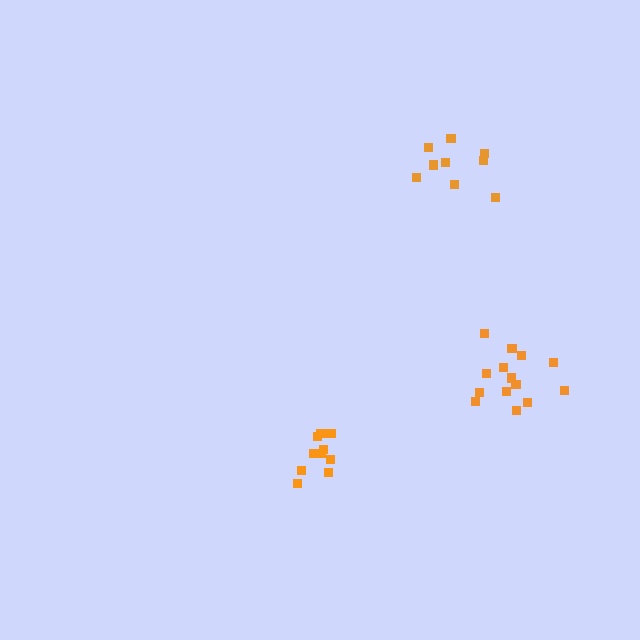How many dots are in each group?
Group 1: 14 dots, Group 2: 10 dots, Group 3: 10 dots (34 total).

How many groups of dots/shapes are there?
There are 3 groups.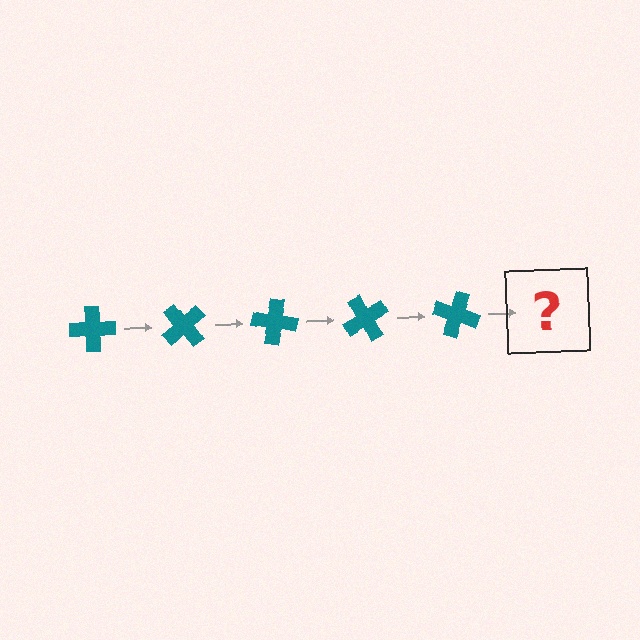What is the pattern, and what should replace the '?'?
The pattern is that the cross rotates 50 degrees each step. The '?' should be a teal cross rotated 250 degrees.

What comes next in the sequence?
The next element should be a teal cross rotated 250 degrees.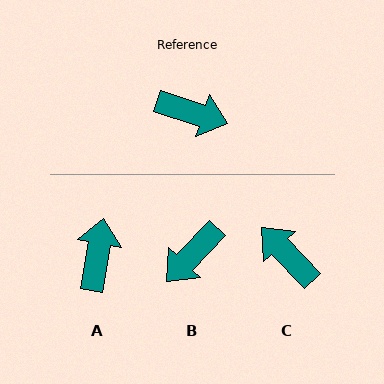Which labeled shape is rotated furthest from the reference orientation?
C, about 152 degrees away.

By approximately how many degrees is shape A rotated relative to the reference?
Approximately 98 degrees counter-clockwise.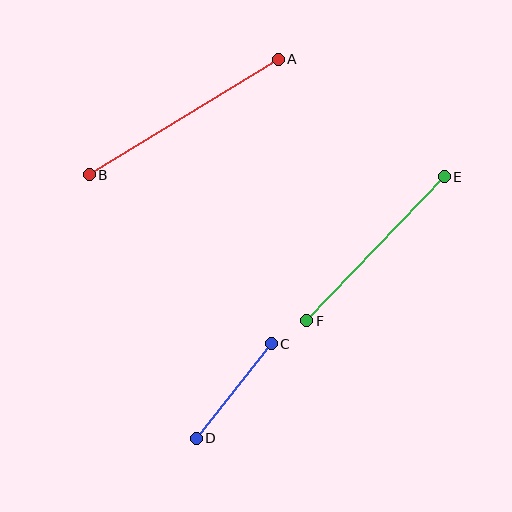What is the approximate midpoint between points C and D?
The midpoint is at approximately (234, 391) pixels.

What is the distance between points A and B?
The distance is approximately 221 pixels.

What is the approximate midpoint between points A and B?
The midpoint is at approximately (184, 117) pixels.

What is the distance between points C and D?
The distance is approximately 121 pixels.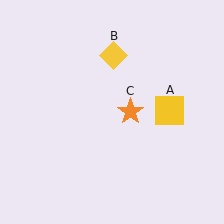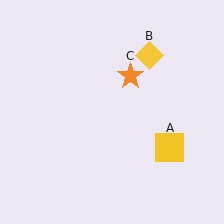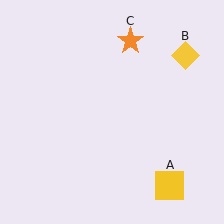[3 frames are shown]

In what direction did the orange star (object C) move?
The orange star (object C) moved up.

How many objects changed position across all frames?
3 objects changed position: yellow square (object A), yellow diamond (object B), orange star (object C).